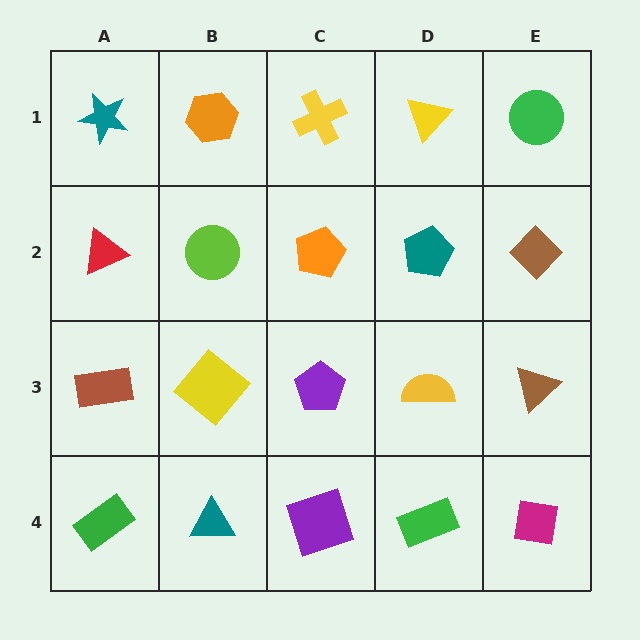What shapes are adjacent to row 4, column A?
A brown rectangle (row 3, column A), a teal triangle (row 4, column B).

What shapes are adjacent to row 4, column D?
A yellow semicircle (row 3, column D), a purple square (row 4, column C), a magenta square (row 4, column E).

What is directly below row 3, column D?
A green rectangle.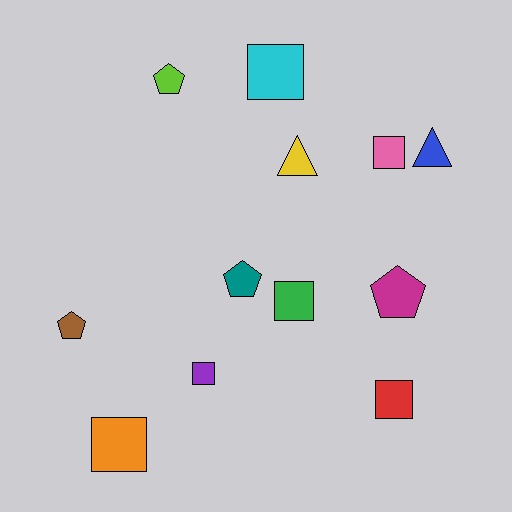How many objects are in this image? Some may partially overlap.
There are 12 objects.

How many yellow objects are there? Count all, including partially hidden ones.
There is 1 yellow object.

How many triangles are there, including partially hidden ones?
There are 2 triangles.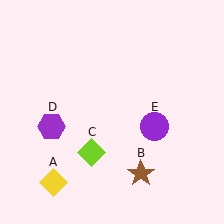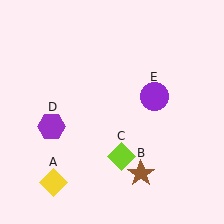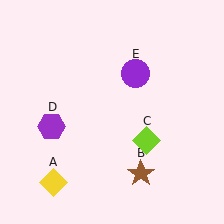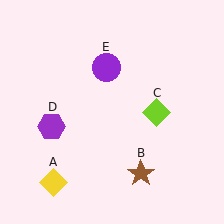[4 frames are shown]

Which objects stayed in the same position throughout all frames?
Yellow diamond (object A) and brown star (object B) and purple hexagon (object D) remained stationary.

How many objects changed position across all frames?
2 objects changed position: lime diamond (object C), purple circle (object E).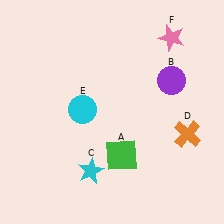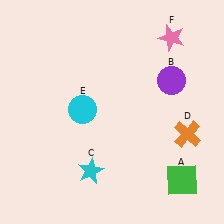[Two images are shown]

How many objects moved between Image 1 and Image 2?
1 object moved between the two images.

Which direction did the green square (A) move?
The green square (A) moved right.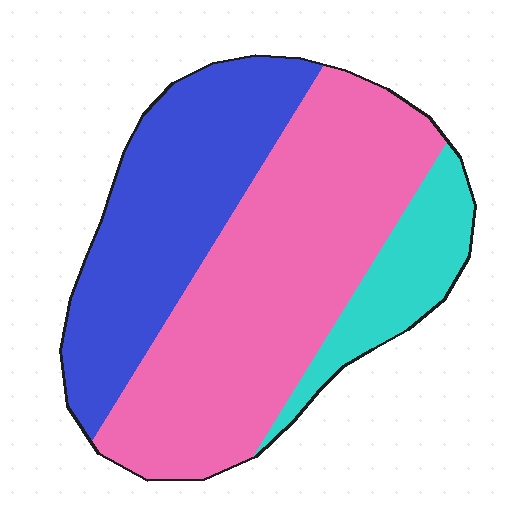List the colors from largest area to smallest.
From largest to smallest: pink, blue, cyan.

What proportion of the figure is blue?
Blue takes up about one third (1/3) of the figure.